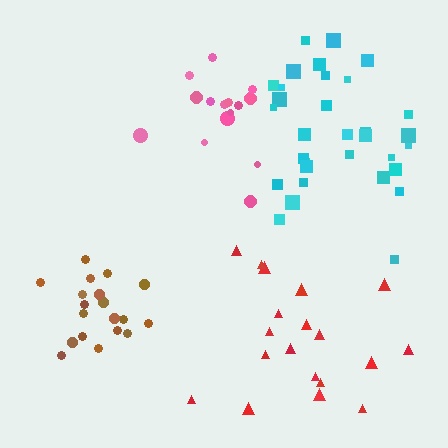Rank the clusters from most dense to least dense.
brown, pink, cyan, red.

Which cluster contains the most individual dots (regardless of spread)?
Cyan (33).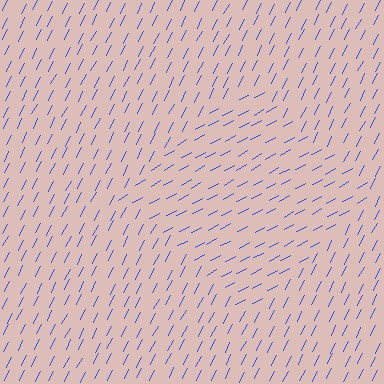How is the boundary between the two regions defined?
The boundary is defined purely by a change in line orientation (approximately 34 degrees difference). All lines are the same color and thickness.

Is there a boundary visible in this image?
Yes, there is a texture boundary formed by a change in line orientation.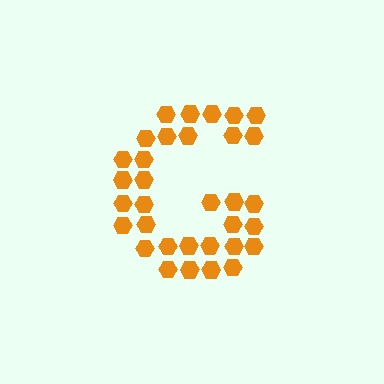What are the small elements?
The small elements are hexagons.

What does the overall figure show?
The overall figure shows the letter G.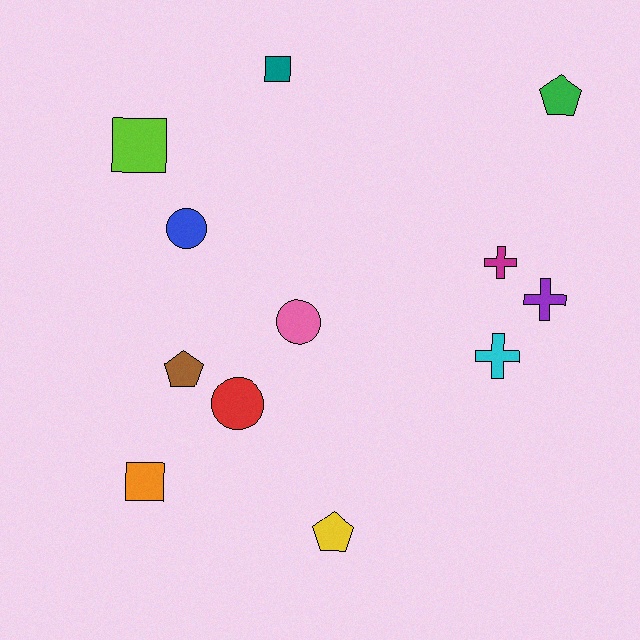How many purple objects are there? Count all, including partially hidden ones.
There is 1 purple object.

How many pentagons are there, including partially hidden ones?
There are 3 pentagons.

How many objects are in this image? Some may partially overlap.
There are 12 objects.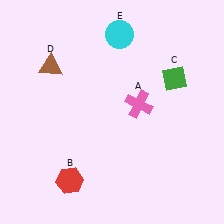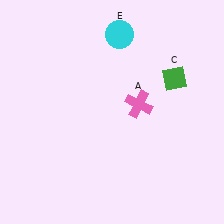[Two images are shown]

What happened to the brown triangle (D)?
The brown triangle (D) was removed in Image 2. It was in the top-left area of Image 1.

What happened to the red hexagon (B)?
The red hexagon (B) was removed in Image 2. It was in the bottom-left area of Image 1.